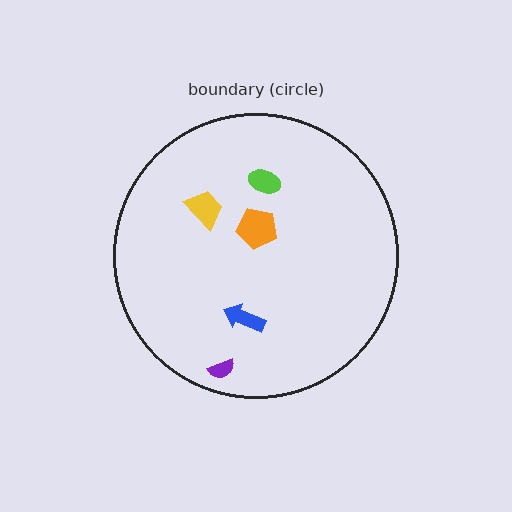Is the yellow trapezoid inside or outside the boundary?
Inside.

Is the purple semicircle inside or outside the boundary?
Inside.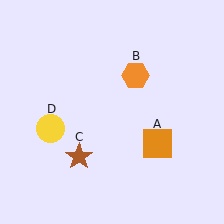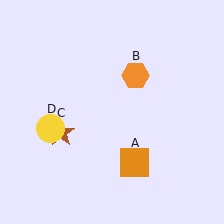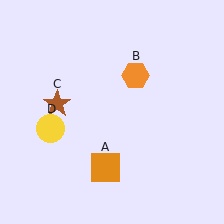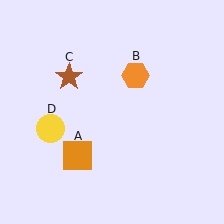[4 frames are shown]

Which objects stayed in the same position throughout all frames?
Orange hexagon (object B) and yellow circle (object D) remained stationary.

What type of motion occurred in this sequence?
The orange square (object A), brown star (object C) rotated clockwise around the center of the scene.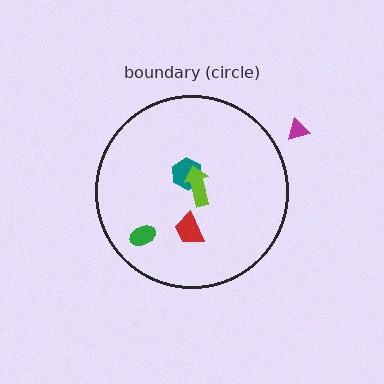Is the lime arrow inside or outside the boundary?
Inside.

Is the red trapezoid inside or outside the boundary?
Inside.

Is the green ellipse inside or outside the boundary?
Inside.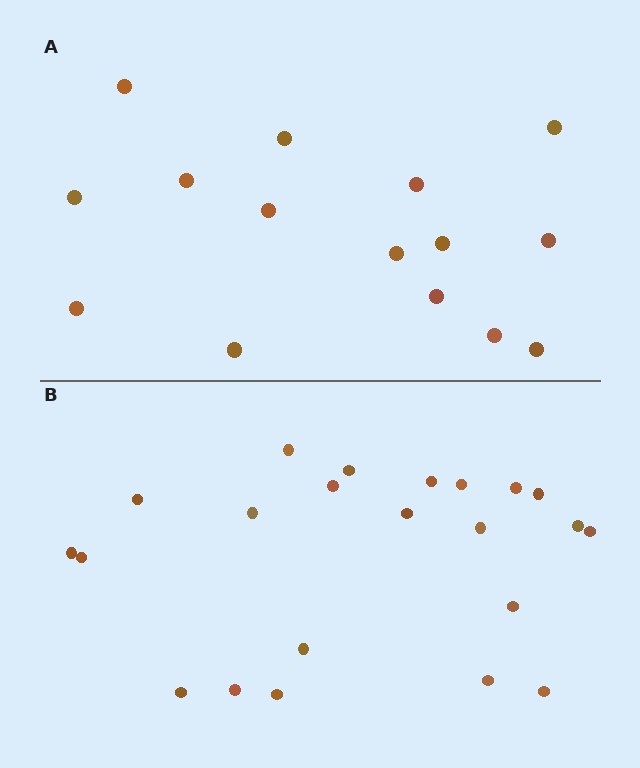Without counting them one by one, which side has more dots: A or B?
Region B (the bottom region) has more dots.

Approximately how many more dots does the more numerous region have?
Region B has roughly 8 or so more dots than region A.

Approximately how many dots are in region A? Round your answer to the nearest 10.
About 20 dots. (The exact count is 15, which rounds to 20.)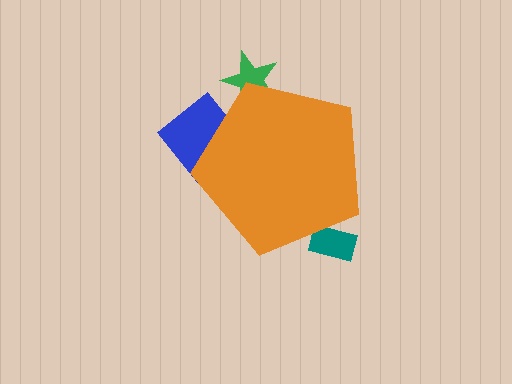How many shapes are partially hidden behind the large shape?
3 shapes are partially hidden.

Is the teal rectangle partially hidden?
Yes, the teal rectangle is partially hidden behind the orange pentagon.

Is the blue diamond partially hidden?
Yes, the blue diamond is partially hidden behind the orange pentagon.